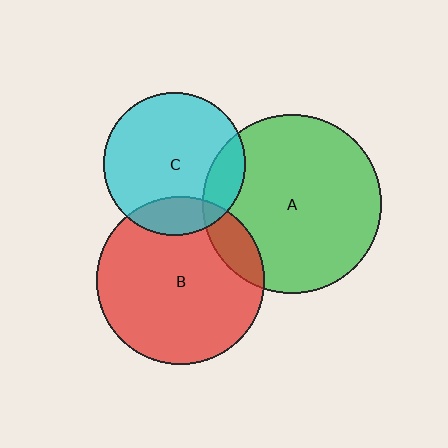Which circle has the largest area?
Circle A (green).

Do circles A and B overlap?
Yes.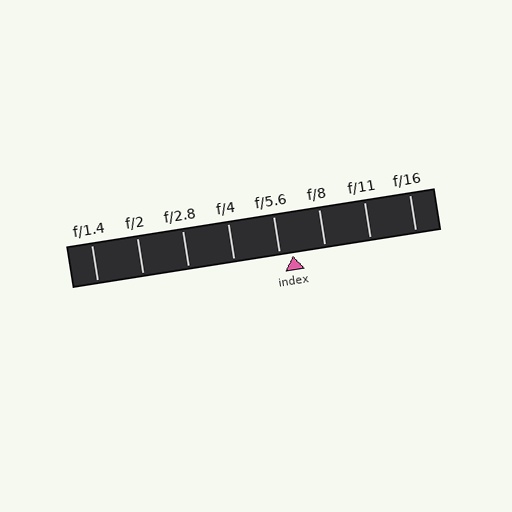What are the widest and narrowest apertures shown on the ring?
The widest aperture shown is f/1.4 and the narrowest is f/16.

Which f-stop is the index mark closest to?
The index mark is closest to f/5.6.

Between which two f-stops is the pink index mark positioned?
The index mark is between f/5.6 and f/8.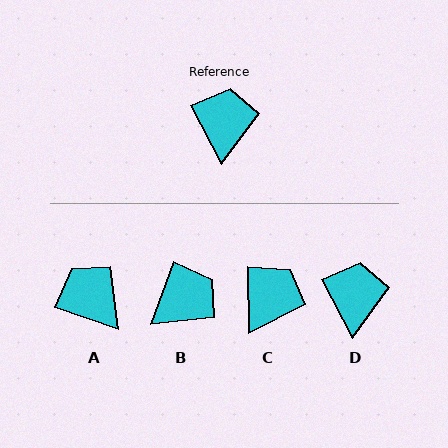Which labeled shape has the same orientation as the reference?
D.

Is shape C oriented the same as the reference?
No, it is off by about 27 degrees.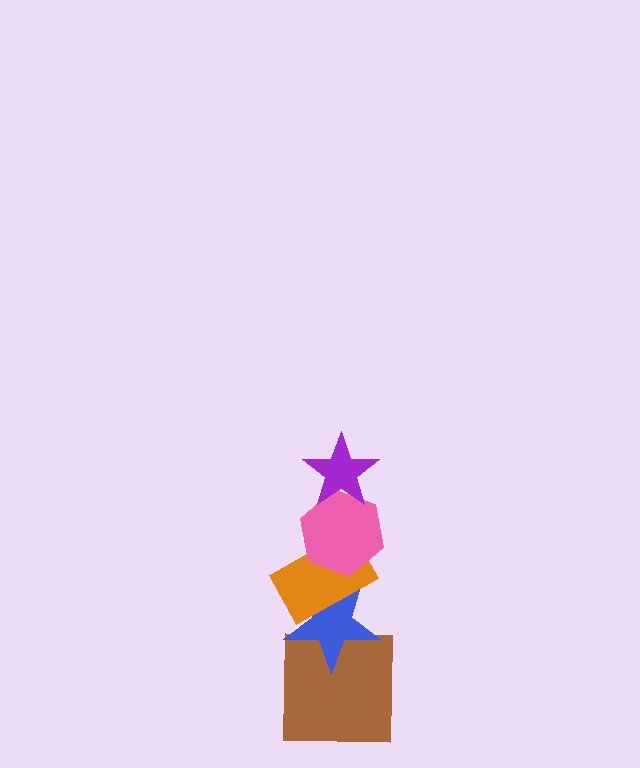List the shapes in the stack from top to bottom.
From top to bottom: the purple star, the pink hexagon, the orange rectangle, the blue star, the brown square.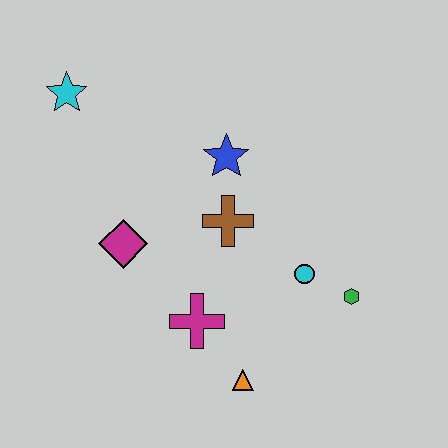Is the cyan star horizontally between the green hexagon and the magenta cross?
No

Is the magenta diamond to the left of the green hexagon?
Yes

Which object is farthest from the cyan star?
The green hexagon is farthest from the cyan star.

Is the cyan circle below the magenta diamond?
Yes